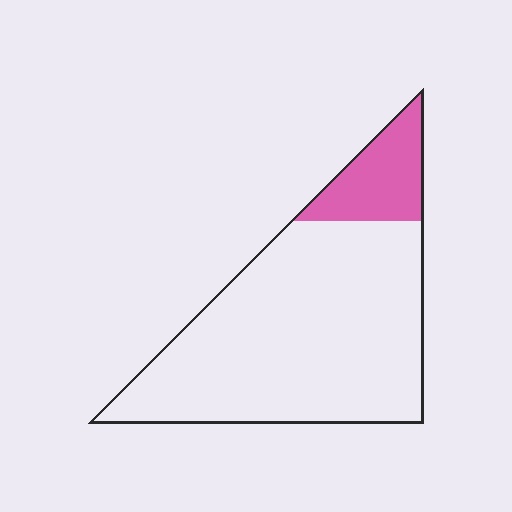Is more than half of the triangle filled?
No.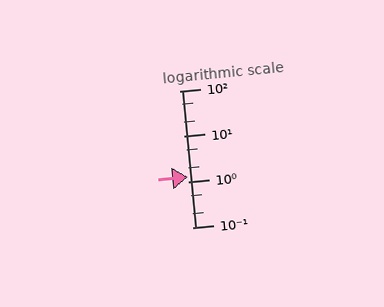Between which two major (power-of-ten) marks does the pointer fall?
The pointer is between 1 and 10.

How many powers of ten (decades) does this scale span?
The scale spans 3 decades, from 0.1 to 100.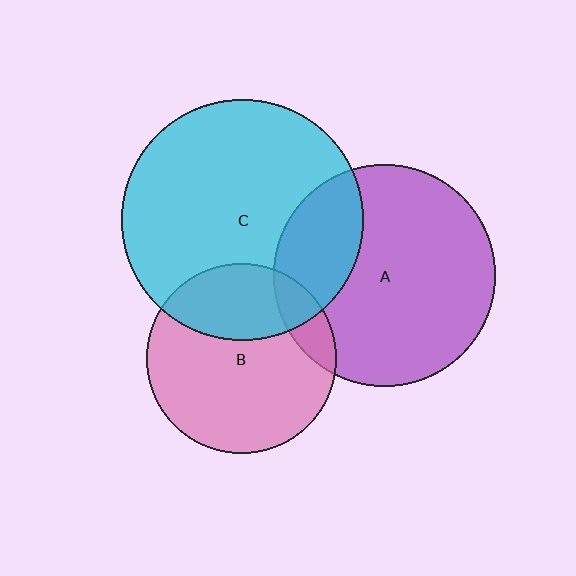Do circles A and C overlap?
Yes.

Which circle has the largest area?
Circle C (cyan).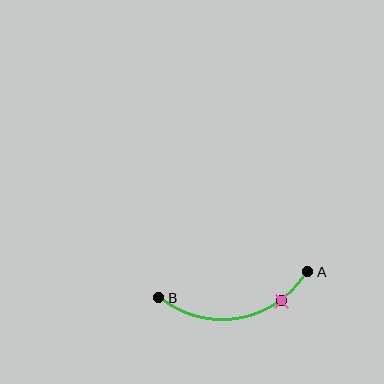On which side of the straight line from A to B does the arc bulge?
The arc bulges below the straight line connecting A and B.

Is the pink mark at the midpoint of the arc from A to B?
No. The pink mark lies on the arc but is closer to endpoint A. The arc midpoint would be at the point on the curve equidistant along the arc from both A and B.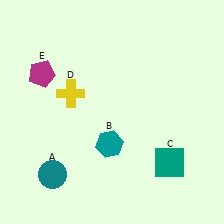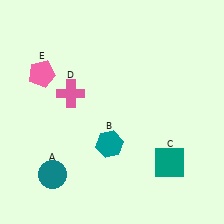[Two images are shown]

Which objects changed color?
D changed from yellow to pink. E changed from magenta to pink.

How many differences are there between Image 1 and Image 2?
There are 2 differences between the two images.